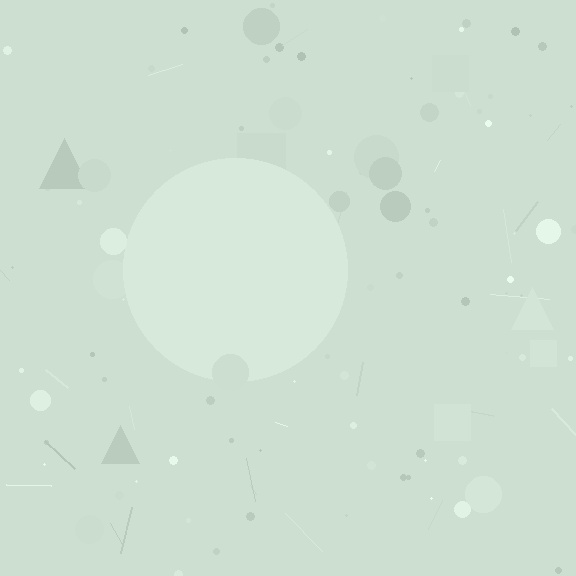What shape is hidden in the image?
A circle is hidden in the image.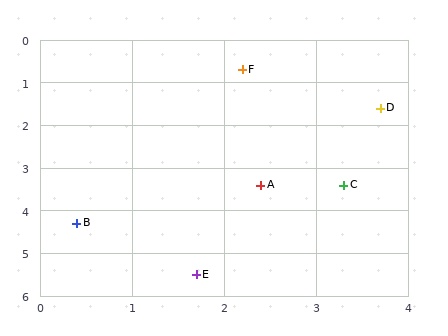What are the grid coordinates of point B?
Point B is at approximately (0.4, 4.3).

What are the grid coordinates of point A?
Point A is at approximately (2.4, 3.4).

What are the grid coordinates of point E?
Point E is at approximately (1.7, 5.5).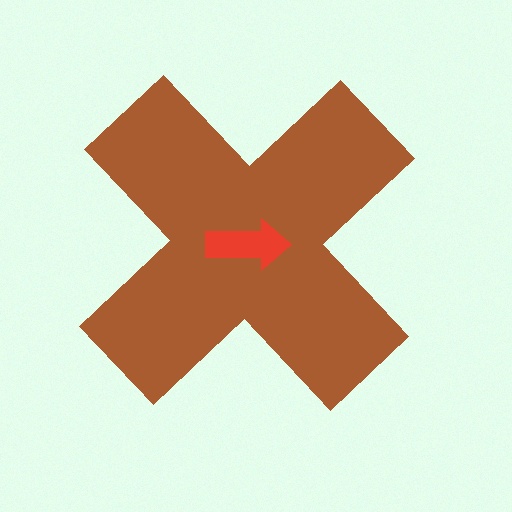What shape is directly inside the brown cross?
The red arrow.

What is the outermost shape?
The brown cross.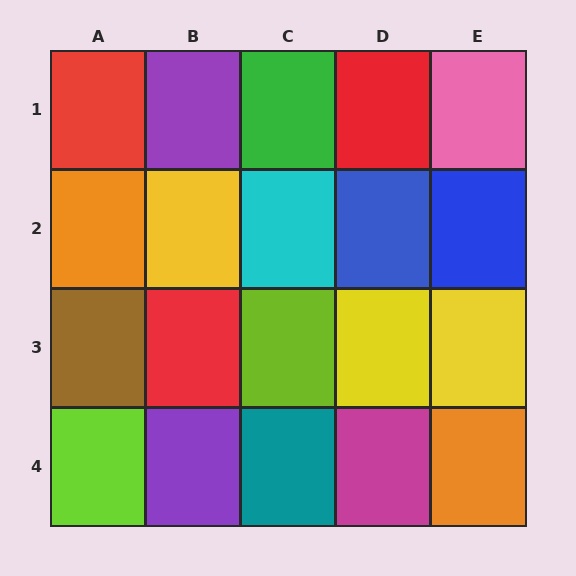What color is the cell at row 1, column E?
Pink.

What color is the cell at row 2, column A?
Orange.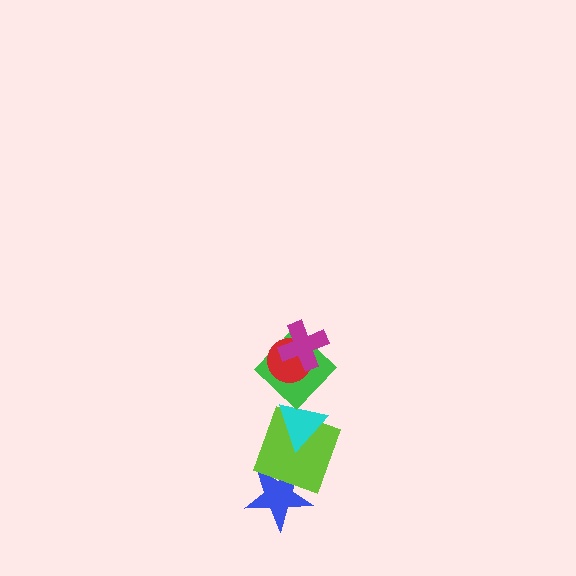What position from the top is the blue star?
The blue star is 6th from the top.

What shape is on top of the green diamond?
The red circle is on top of the green diamond.